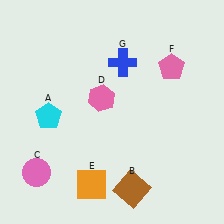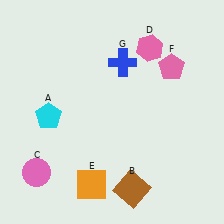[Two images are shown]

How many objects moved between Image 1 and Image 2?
1 object moved between the two images.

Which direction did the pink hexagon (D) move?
The pink hexagon (D) moved up.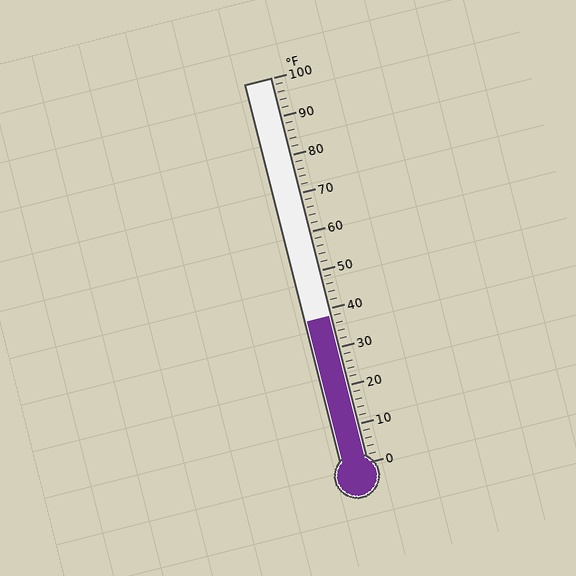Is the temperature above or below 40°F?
The temperature is below 40°F.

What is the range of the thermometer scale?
The thermometer scale ranges from 0°F to 100°F.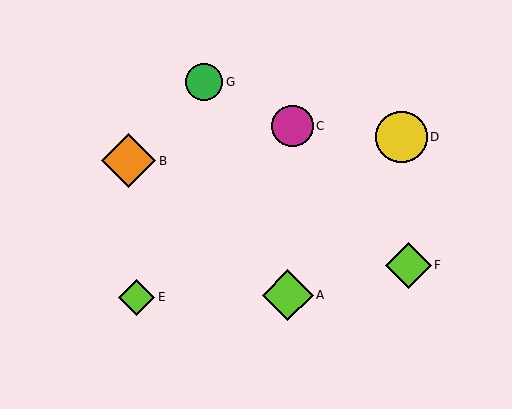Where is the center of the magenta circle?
The center of the magenta circle is at (292, 126).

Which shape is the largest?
The orange diamond (labeled B) is the largest.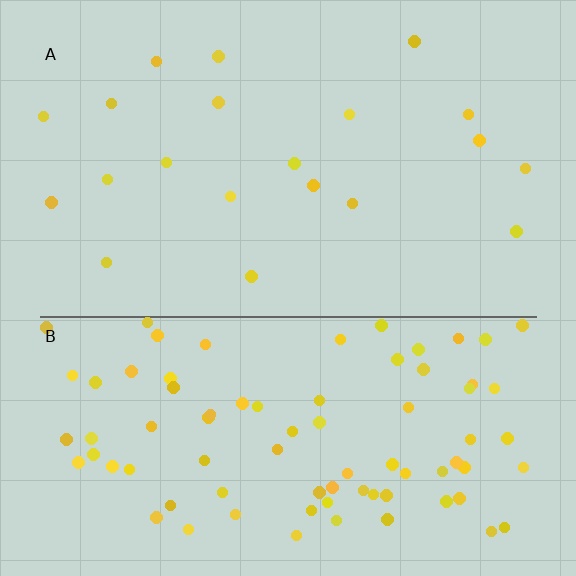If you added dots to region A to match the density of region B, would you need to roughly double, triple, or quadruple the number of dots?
Approximately quadruple.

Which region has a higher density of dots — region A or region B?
B (the bottom).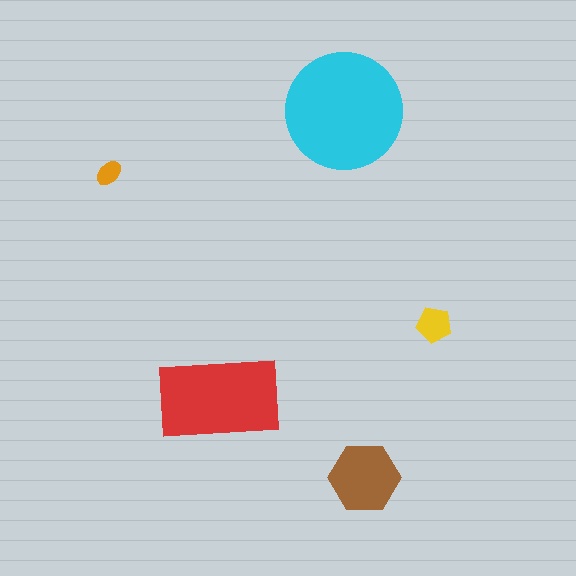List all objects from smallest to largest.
The orange ellipse, the yellow pentagon, the brown hexagon, the red rectangle, the cyan circle.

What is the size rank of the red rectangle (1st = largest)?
2nd.